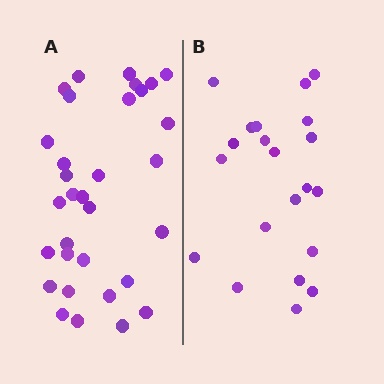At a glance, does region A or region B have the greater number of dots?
Region A (the left region) has more dots.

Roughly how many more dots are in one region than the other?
Region A has roughly 12 or so more dots than region B.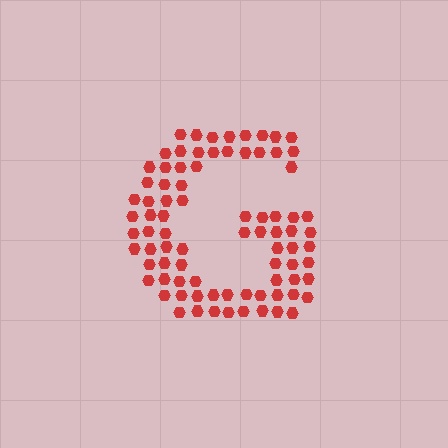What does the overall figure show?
The overall figure shows the letter G.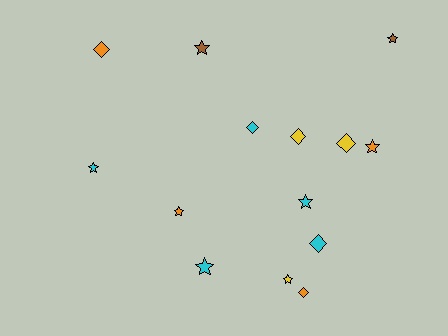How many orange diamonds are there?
There are 2 orange diamonds.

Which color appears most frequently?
Cyan, with 5 objects.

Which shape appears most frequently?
Star, with 8 objects.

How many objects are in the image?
There are 14 objects.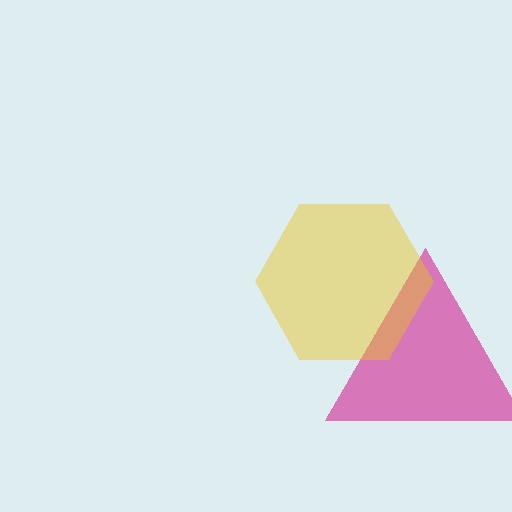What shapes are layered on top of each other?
The layered shapes are: a magenta triangle, a yellow hexagon.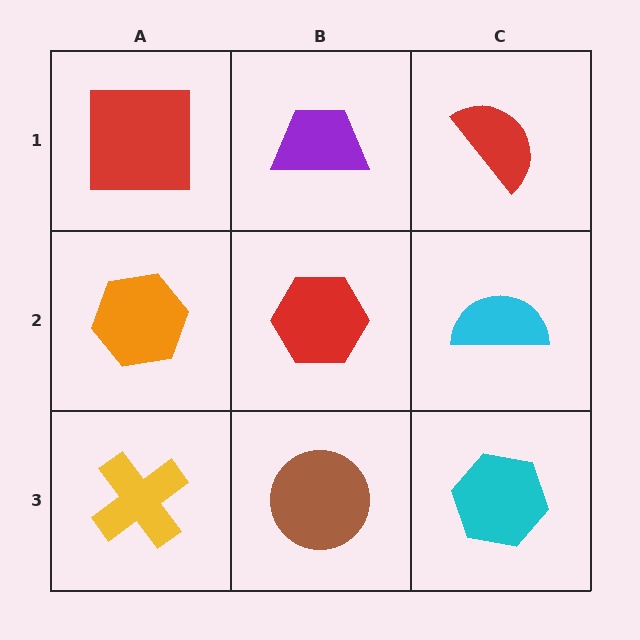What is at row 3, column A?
A yellow cross.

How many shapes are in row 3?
3 shapes.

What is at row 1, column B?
A purple trapezoid.